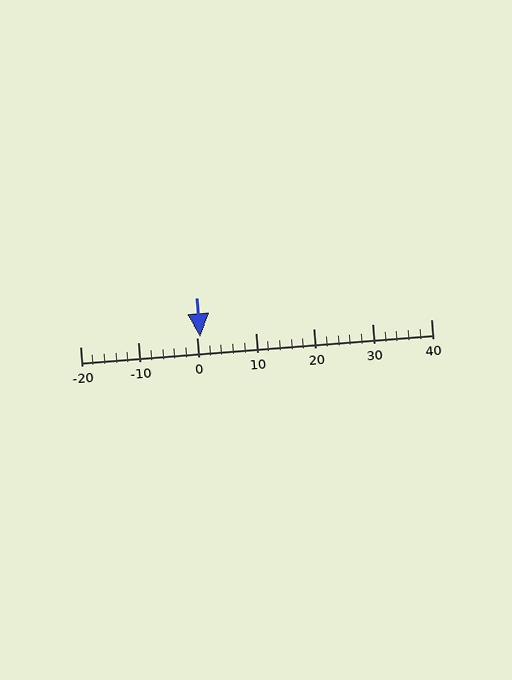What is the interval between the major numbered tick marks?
The major tick marks are spaced 10 units apart.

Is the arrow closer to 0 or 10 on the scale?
The arrow is closer to 0.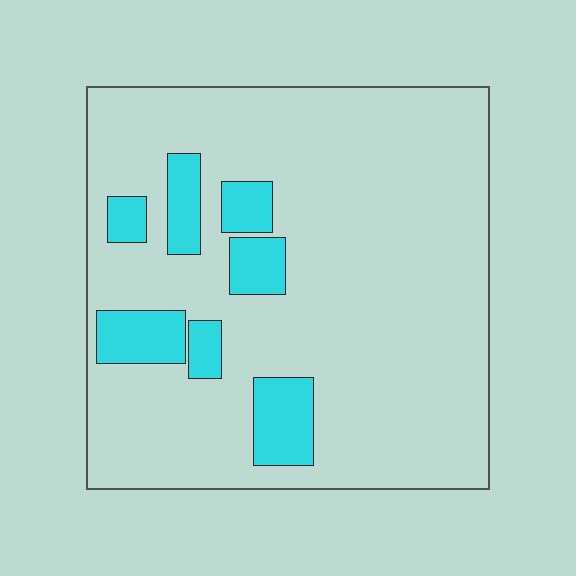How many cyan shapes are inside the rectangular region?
7.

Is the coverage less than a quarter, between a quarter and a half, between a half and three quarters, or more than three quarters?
Less than a quarter.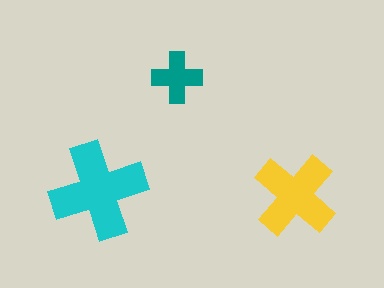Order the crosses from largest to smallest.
the cyan one, the yellow one, the teal one.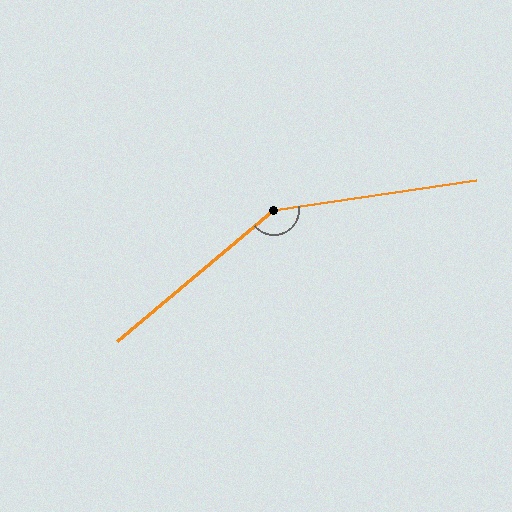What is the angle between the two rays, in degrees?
Approximately 148 degrees.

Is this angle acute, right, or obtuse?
It is obtuse.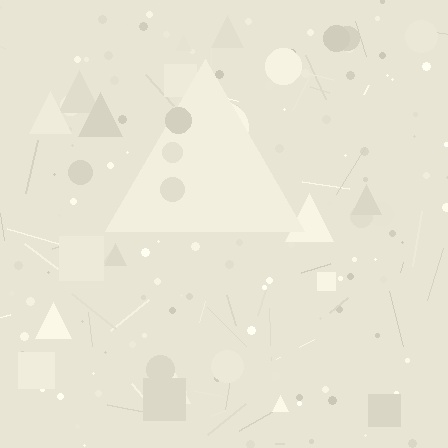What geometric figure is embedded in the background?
A triangle is embedded in the background.